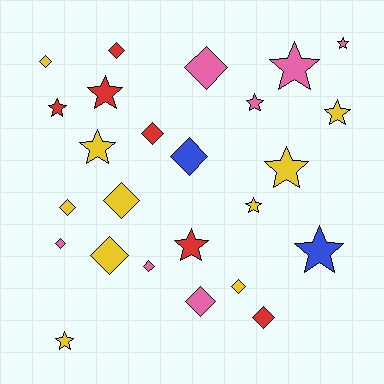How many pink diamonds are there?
There are 4 pink diamonds.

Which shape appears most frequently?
Diamond, with 13 objects.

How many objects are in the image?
There are 25 objects.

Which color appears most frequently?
Yellow, with 10 objects.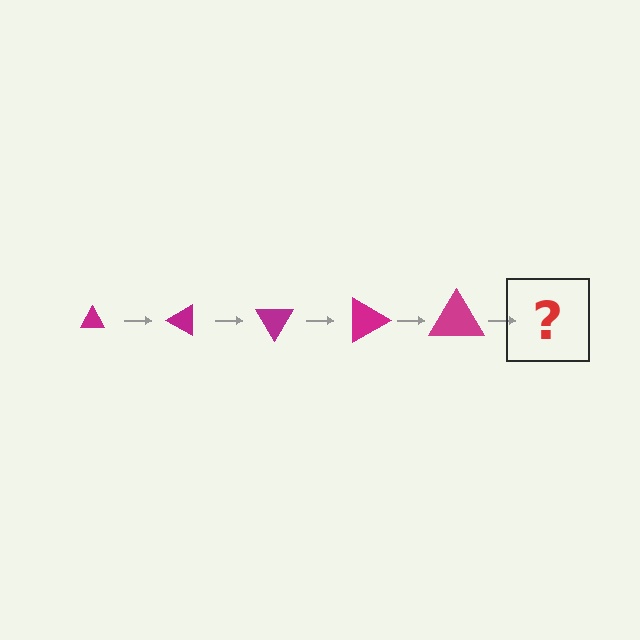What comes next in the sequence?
The next element should be a triangle, larger than the previous one and rotated 150 degrees from the start.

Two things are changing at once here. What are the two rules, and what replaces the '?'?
The two rules are that the triangle grows larger each step and it rotates 30 degrees each step. The '?' should be a triangle, larger than the previous one and rotated 150 degrees from the start.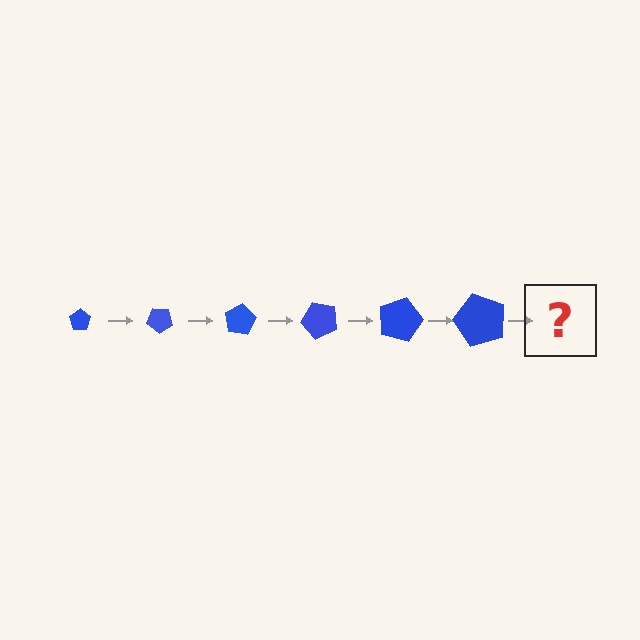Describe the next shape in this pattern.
It should be a pentagon, larger than the previous one and rotated 240 degrees from the start.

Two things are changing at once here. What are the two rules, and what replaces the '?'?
The two rules are that the pentagon grows larger each step and it rotates 40 degrees each step. The '?' should be a pentagon, larger than the previous one and rotated 240 degrees from the start.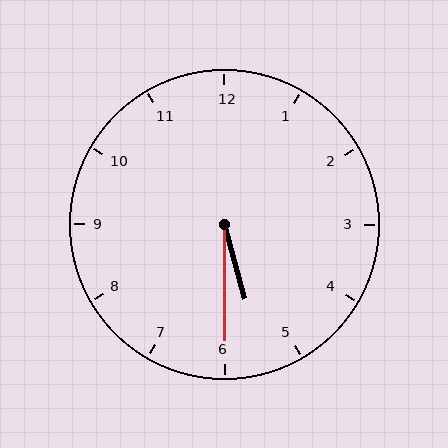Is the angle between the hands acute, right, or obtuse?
It is acute.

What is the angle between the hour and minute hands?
Approximately 15 degrees.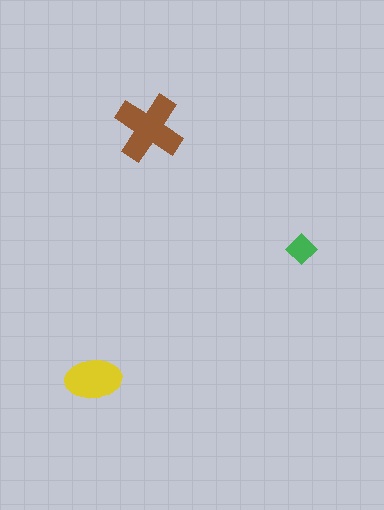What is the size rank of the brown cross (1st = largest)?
1st.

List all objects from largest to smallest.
The brown cross, the yellow ellipse, the green diamond.